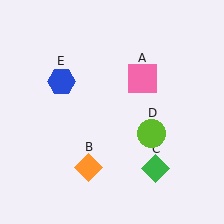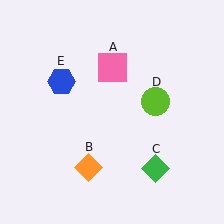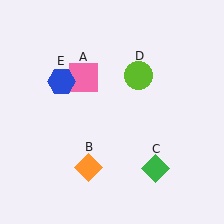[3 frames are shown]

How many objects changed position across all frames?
2 objects changed position: pink square (object A), lime circle (object D).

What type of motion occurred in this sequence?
The pink square (object A), lime circle (object D) rotated counterclockwise around the center of the scene.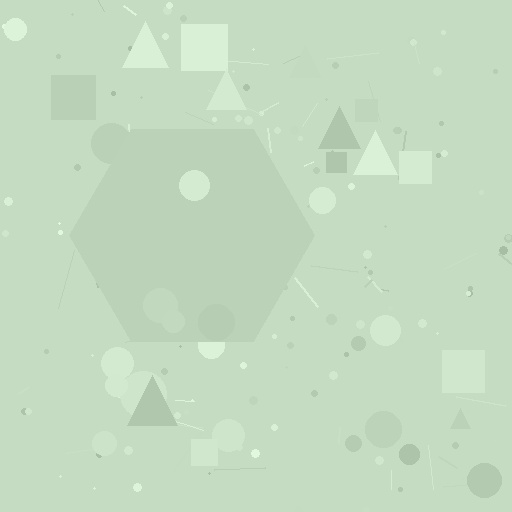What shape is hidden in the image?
A hexagon is hidden in the image.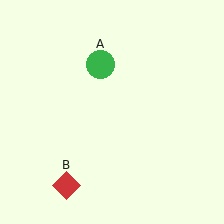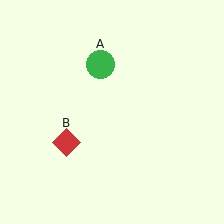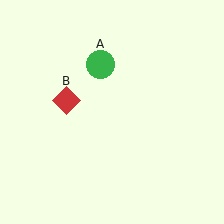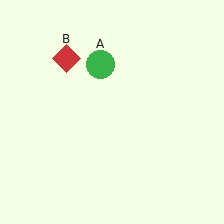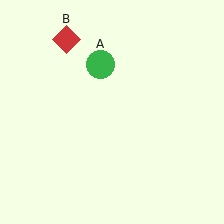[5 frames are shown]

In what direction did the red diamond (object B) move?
The red diamond (object B) moved up.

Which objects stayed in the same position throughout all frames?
Green circle (object A) remained stationary.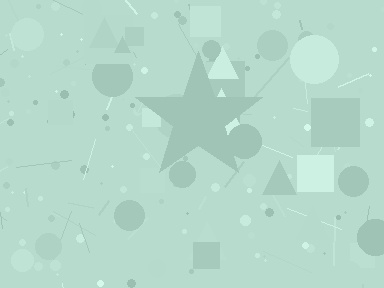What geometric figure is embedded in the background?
A star is embedded in the background.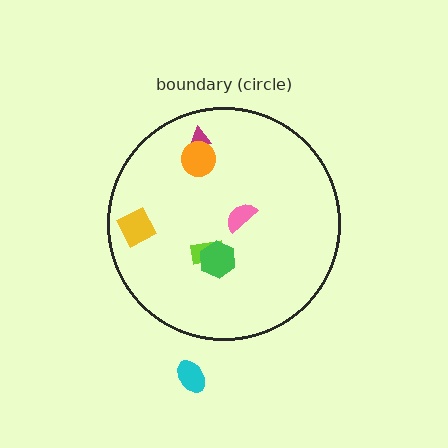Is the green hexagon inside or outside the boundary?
Inside.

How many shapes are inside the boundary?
6 inside, 1 outside.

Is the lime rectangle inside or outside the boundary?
Inside.